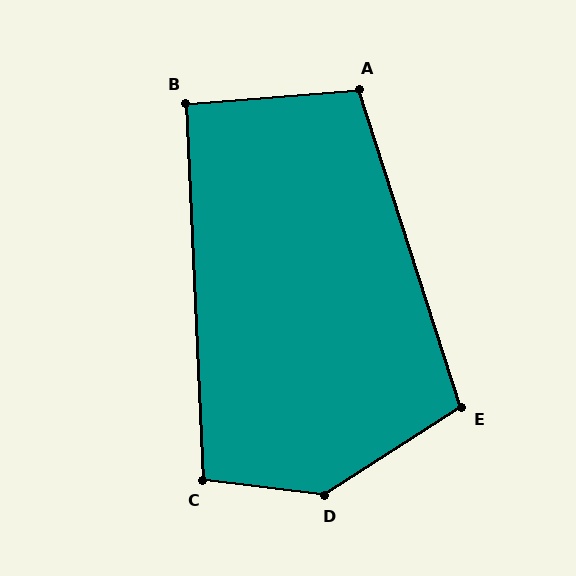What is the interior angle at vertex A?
Approximately 103 degrees (obtuse).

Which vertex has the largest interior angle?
D, at approximately 140 degrees.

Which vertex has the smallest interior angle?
B, at approximately 92 degrees.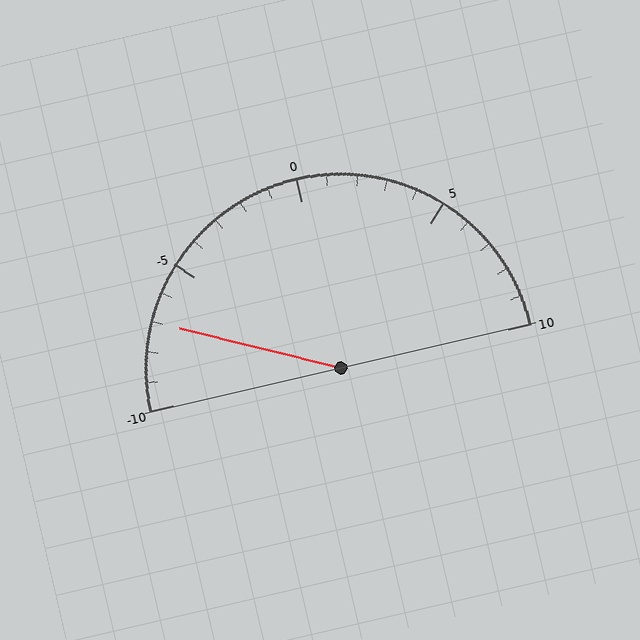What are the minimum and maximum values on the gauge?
The gauge ranges from -10 to 10.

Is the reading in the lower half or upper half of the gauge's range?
The reading is in the lower half of the range (-10 to 10).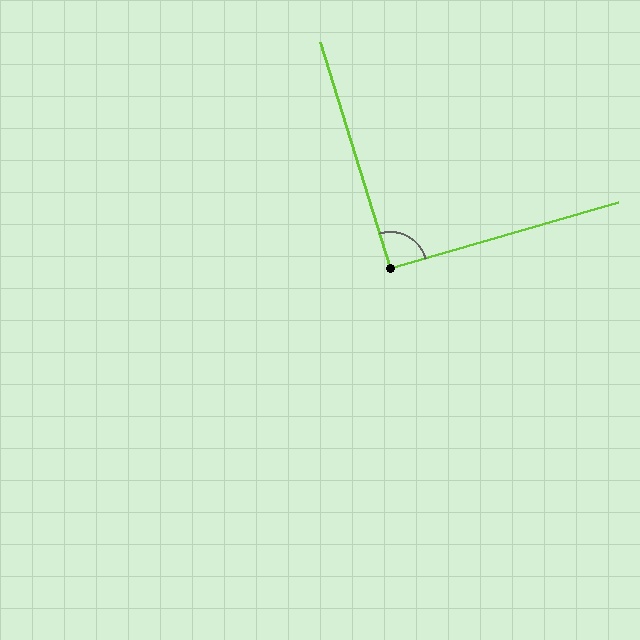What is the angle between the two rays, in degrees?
Approximately 91 degrees.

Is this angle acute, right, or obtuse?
It is approximately a right angle.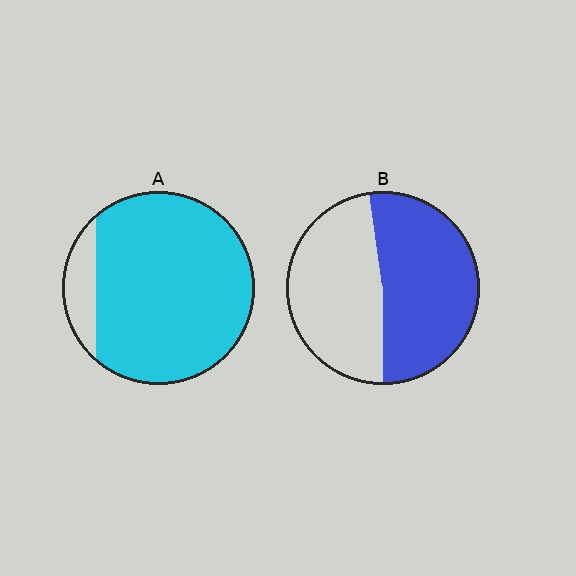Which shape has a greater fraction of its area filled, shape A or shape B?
Shape A.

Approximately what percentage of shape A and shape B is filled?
A is approximately 90% and B is approximately 50%.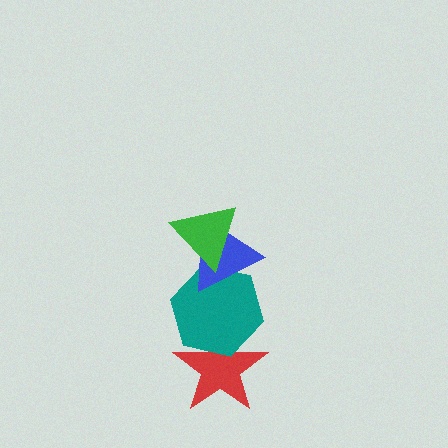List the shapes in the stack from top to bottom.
From top to bottom: the green triangle, the blue triangle, the teal hexagon, the red star.